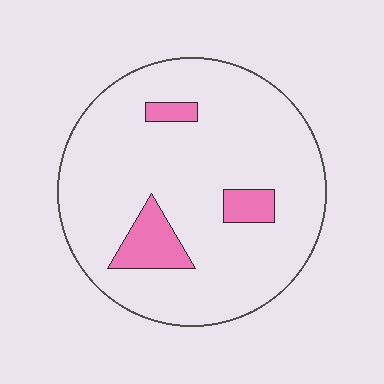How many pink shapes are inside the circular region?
3.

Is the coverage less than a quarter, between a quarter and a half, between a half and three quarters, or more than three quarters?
Less than a quarter.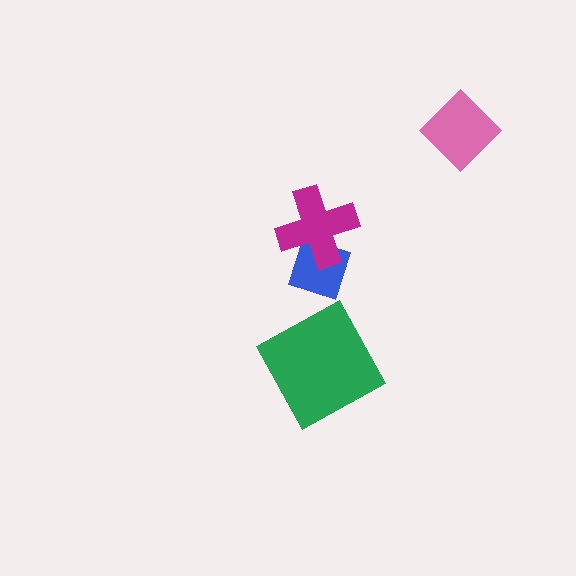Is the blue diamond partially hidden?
Yes, it is partially covered by another shape.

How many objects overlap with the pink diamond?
0 objects overlap with the pink diamond.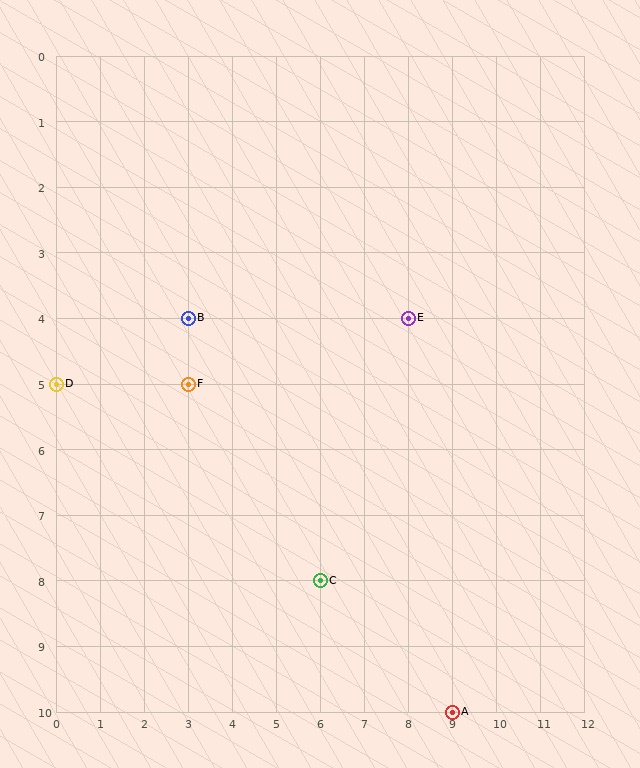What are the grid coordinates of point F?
Point F is at grid coordinates (3, 5).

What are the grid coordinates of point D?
Point D is at grid coordinates (0, 5).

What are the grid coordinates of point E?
Point E is at grid coordinates (8, 4).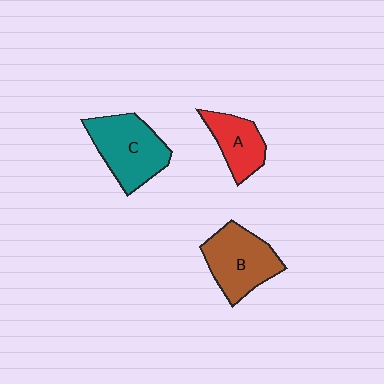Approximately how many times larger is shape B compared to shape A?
Approximately 1.5 times.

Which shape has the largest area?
Shape C (teal).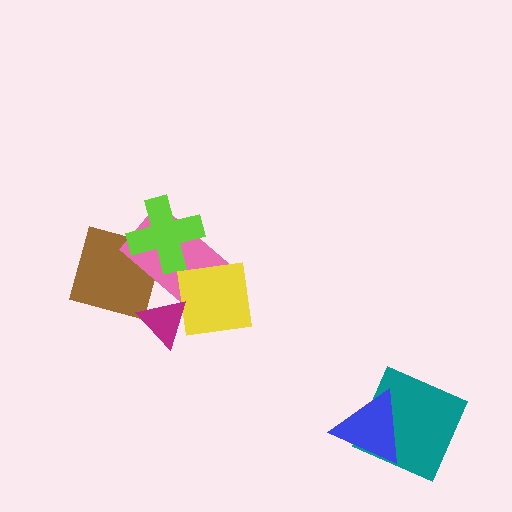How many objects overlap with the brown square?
2 objects overlap with the brown square.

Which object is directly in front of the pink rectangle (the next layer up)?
The lime cross is directly in front of the pink rectangle.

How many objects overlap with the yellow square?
2 objects overlap with the yellow square.